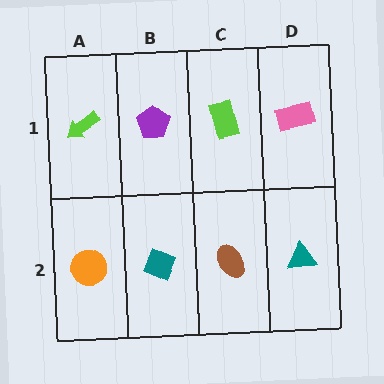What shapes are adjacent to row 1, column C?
A brown ellipse (row 2, column C), a purple pentagon (row 1, column B), a pink rectangle (row 1, column D).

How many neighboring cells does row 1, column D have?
2.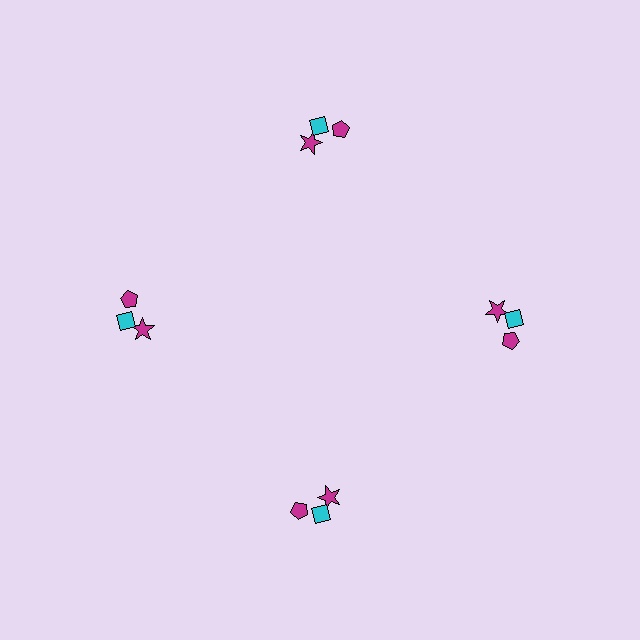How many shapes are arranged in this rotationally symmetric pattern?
There are 12 shapes, arranged in 4 groups of 3.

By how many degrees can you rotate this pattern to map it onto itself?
The pattern maps onto itself every 90 degrees of rotation.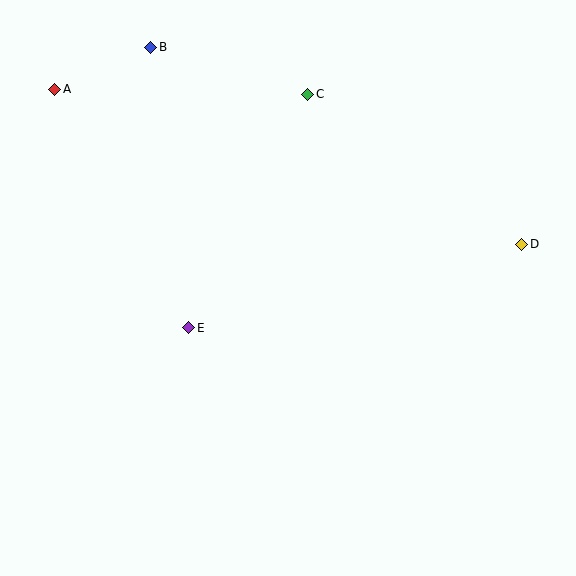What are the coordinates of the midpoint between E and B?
The midpoint between E and B is at (170, 188).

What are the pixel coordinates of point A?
Point A is at (55, 89).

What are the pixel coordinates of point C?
Point C is at (308, 94).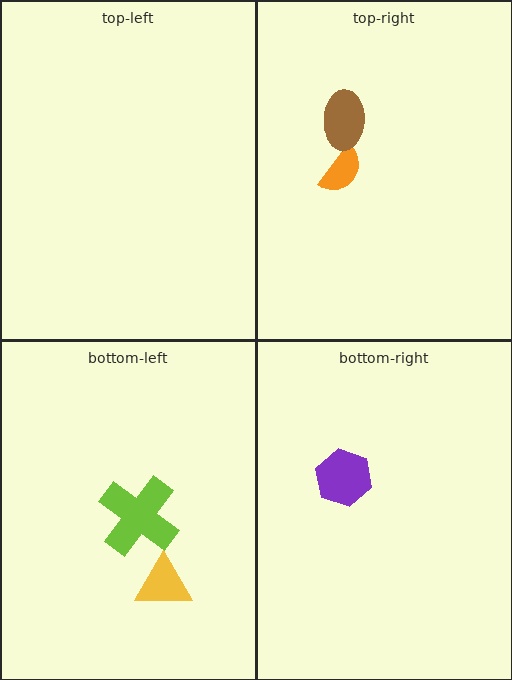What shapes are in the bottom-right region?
The purple hexagon.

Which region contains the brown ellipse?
The top-right region.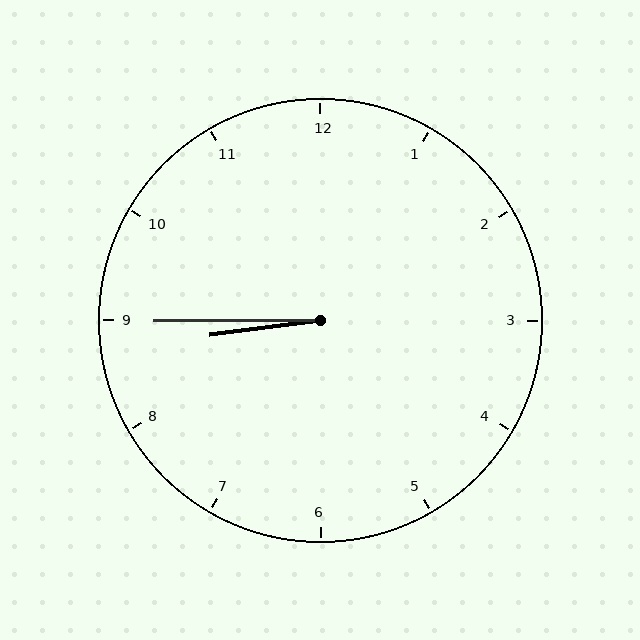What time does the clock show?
8:45.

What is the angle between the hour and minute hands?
Approximately 8 degrees.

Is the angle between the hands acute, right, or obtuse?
It is acute.